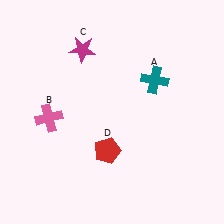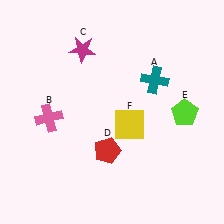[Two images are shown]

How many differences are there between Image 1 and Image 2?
There are 2 differences between the two images.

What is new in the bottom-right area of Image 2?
A yellow square (F) was added in the bottom-right area of Image 2.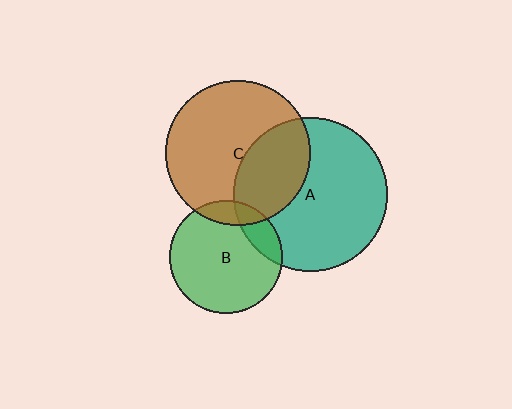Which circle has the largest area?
Circle A (teal).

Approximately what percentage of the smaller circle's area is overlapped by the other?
Approximately 35%.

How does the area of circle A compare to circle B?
Approximately 1.9 times.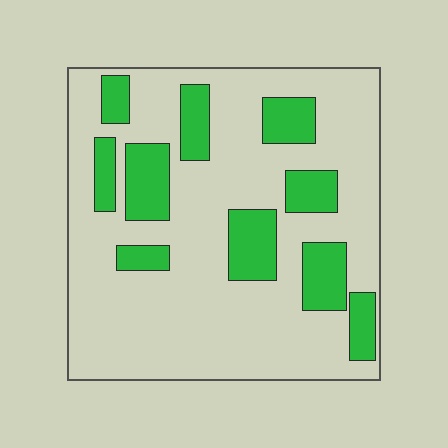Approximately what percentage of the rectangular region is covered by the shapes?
Approximately 25%.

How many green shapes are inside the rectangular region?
10.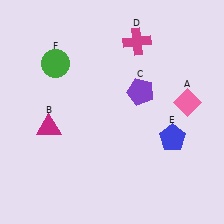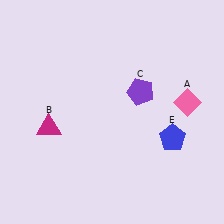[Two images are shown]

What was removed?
The green circle (F), the magenta cross (D) were removed in Image 2.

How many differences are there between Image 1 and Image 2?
There are 2 differences between the two images.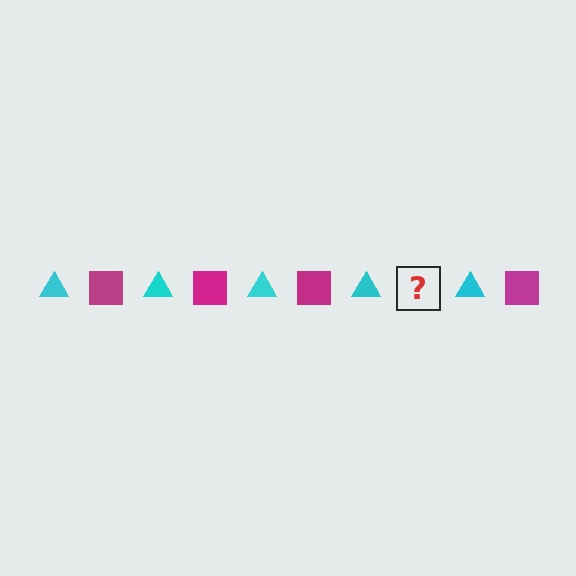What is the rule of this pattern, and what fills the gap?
The rule is that the pattern alternates between cyan triangle and magenta square. The gap should be filled with a magenta square.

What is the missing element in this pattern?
The missing element is a magenta square.